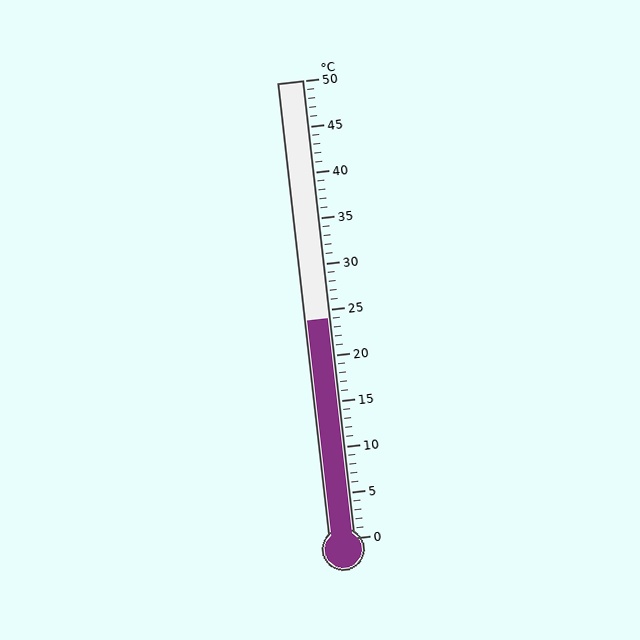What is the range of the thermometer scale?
The thermometer scale ranges from 0°C to 50°C.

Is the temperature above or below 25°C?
The temperature is below 25°C.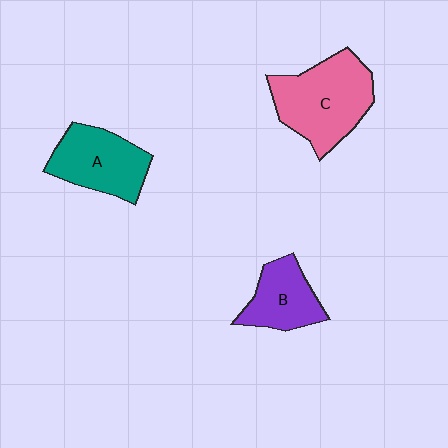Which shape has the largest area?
Shape C (pink).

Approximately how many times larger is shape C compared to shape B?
Approximately 1.7 times.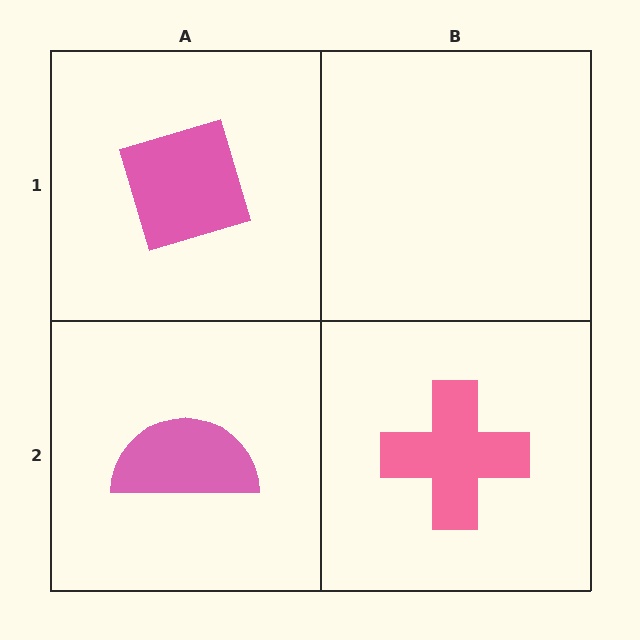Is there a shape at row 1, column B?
No, that cell is empty.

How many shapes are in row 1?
1 shape.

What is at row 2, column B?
A pink cross.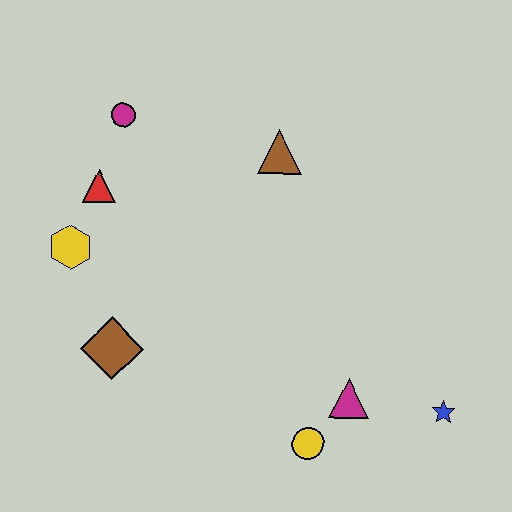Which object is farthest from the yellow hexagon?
The blue star is farthest from the yellow hexagon.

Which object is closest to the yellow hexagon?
The red triangle is closest to the yellow hexagon.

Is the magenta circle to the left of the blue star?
Yes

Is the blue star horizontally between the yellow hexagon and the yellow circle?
No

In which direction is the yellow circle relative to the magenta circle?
The yellow circle is below the magenta circle.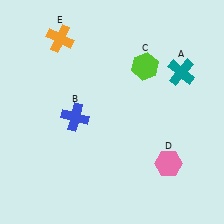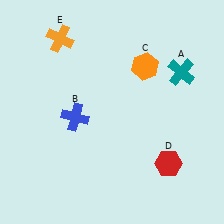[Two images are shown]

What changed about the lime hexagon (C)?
In Image 1, C is lime. In Image 2, it changed to orange.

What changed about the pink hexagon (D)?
In Image 1, D is pink. In Image 2, it changed to red.